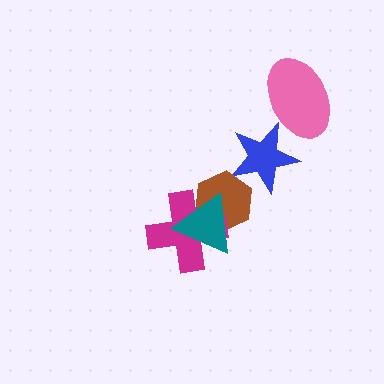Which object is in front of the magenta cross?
The teal triangle is in front of the magenta cross.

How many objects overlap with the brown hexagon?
3 objects overlap with the brown hexagon.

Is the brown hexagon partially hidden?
Yes, it is partially covered by another shape.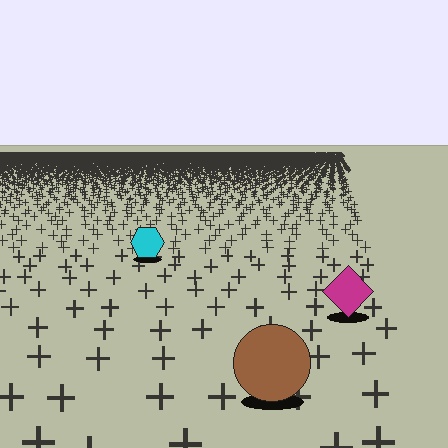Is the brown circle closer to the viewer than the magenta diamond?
Yes. The brown circle is closer — you can tell from the texture gradient: the ground texture is coarser near it.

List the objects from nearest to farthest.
From nearest to farthest: the brown circle, the magenta diamond, the cyan hexagon.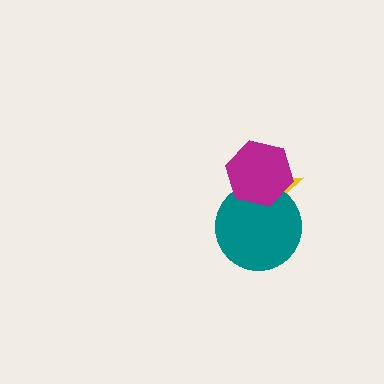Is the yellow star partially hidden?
Yes, it is partially covered by another shape.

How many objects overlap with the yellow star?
2 objects overlap with the yellow star.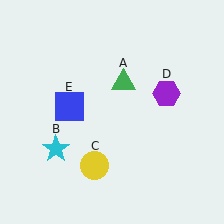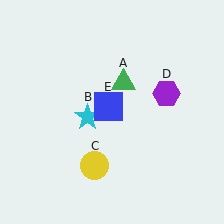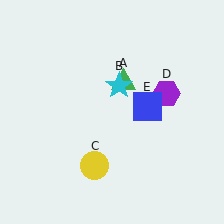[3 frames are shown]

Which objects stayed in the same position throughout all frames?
Green triangle (object A) and yellow circle (object C) and purple hexagon (object D) remained stationary.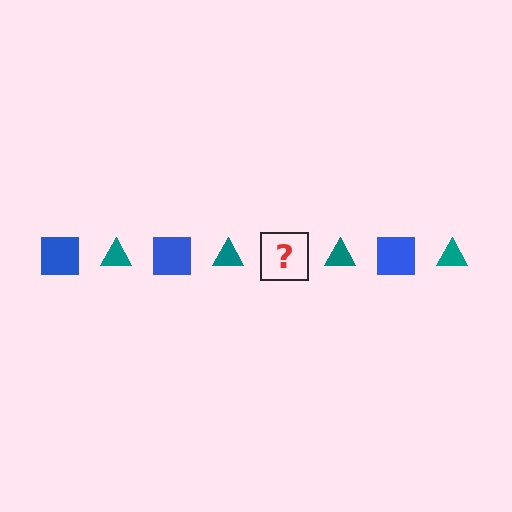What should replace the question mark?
The question mark should be replaced with a blue square.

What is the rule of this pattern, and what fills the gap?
The rule is that the pattern alternates between blue square and teal triangle. The gap should be filled with a blue square.